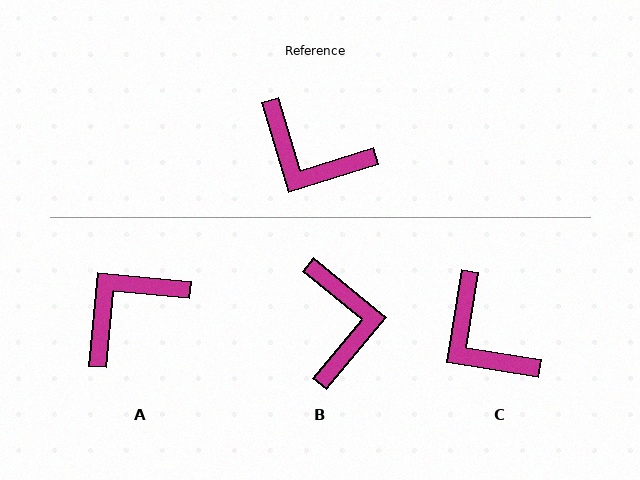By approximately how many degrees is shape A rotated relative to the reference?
Approximately 112 degrees clockwise.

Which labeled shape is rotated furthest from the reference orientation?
B, about 123 degrees away.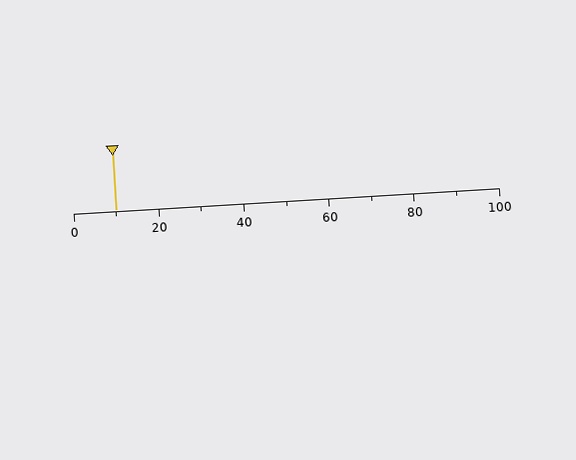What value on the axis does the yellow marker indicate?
The marker indicates approximately 10.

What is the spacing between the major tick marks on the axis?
The major ticks are spaced 20 apart.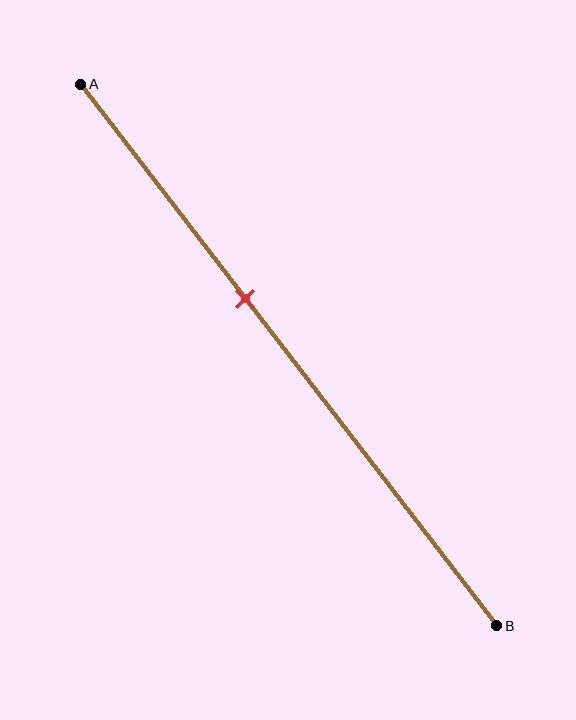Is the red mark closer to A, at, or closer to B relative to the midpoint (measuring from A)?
The red mark is closer to point A than the midpoint of segment AB.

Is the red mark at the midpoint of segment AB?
No, the mark is at about 40% from A, not at the 50% midpoint.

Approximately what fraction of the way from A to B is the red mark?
The red mark is approximately 40% of the way from A to B.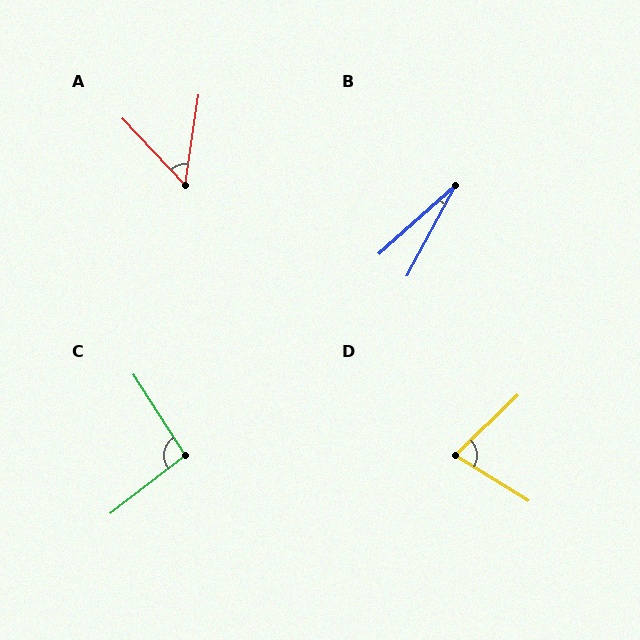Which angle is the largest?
C, at approximately 95 degrees.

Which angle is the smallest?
B, at approximately 20 degrees.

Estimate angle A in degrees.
Approximately 52 degrees.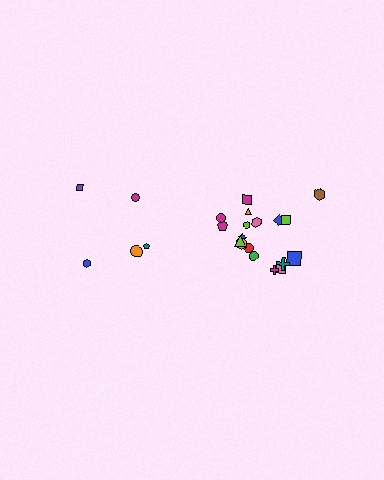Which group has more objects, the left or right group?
The right group.